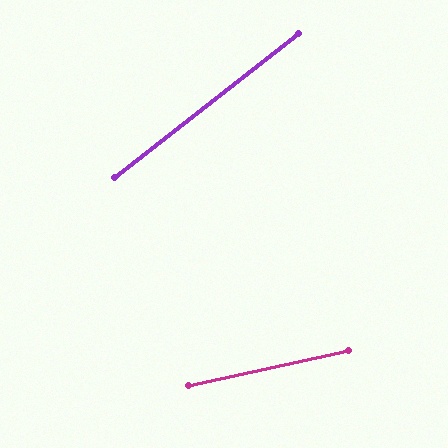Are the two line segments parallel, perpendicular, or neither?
Neither parallel nor perpendicular — they differ by about 26°.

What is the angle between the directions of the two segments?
Approximately 26 degrees.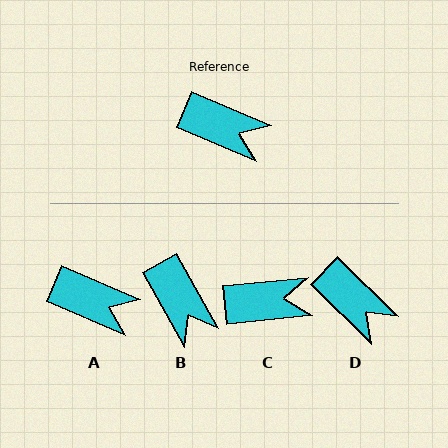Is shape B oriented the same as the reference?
No, it is off by about 38 degrees.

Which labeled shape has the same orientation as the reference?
A.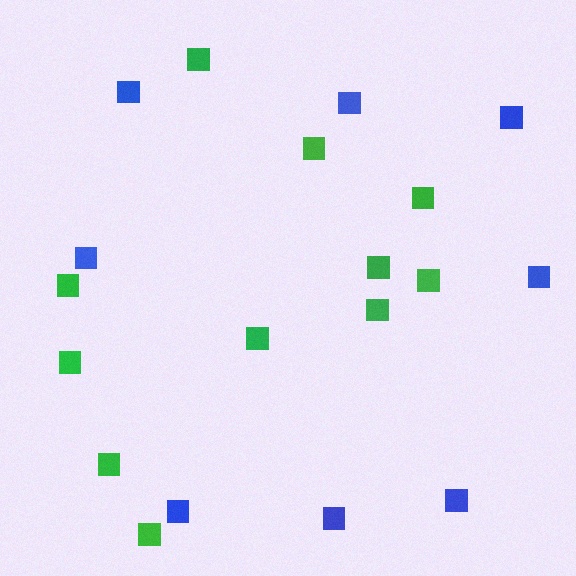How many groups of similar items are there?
There are 2 groups: one group of blue squares (8) and one group of green squares (11).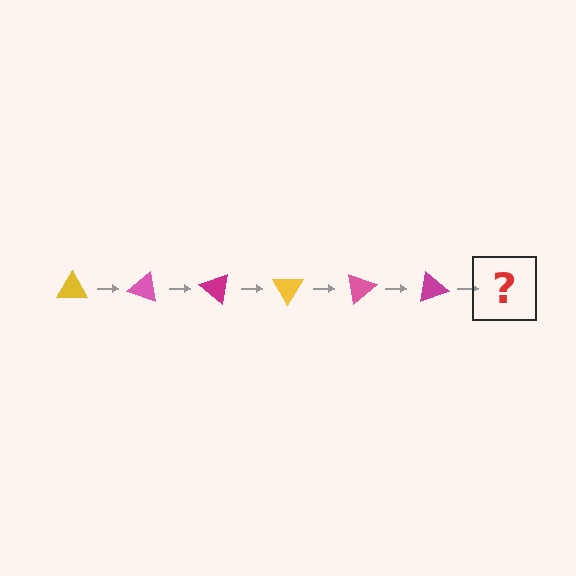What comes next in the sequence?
The next element should be a yellow triangle, rotated 120 degrees from the start.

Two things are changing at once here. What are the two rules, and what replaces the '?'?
The two rules are that it rotates 20 degrees each step and the color cycles through yellow, pink, and magenta. The '?' should be a yellow triangle, rotated 120 degrees from the start.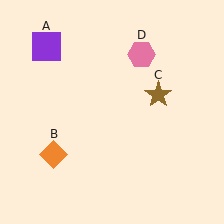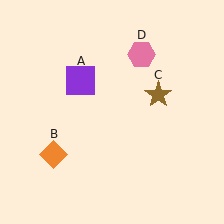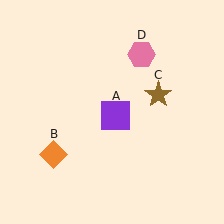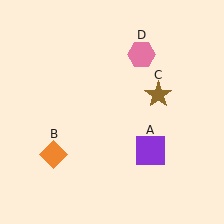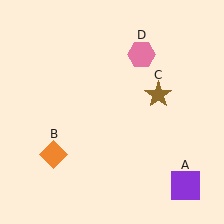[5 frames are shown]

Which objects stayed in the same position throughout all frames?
Orange diamond (object B) and brown star (object C) and pink hexagon (object D) remained stationary.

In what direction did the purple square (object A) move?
The purple square (object A) moved down and to the right.